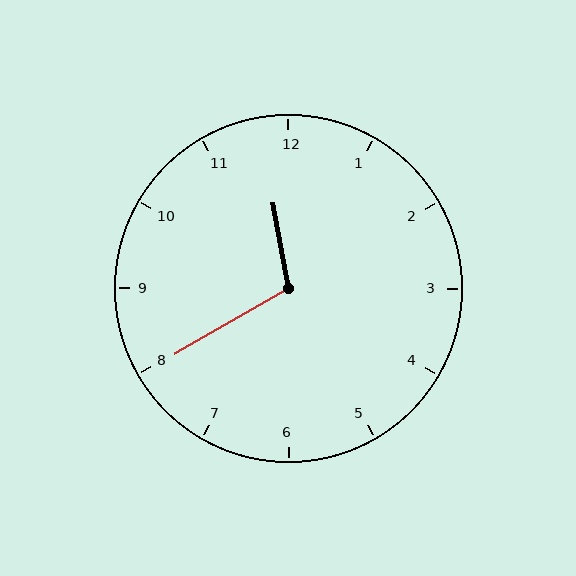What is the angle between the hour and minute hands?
Approximately 110 degrees.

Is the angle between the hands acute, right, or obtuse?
It is obtuse.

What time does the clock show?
11:40.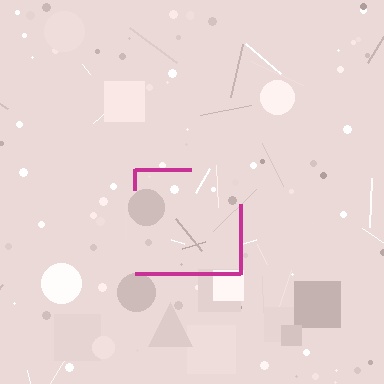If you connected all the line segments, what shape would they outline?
They would outline a square.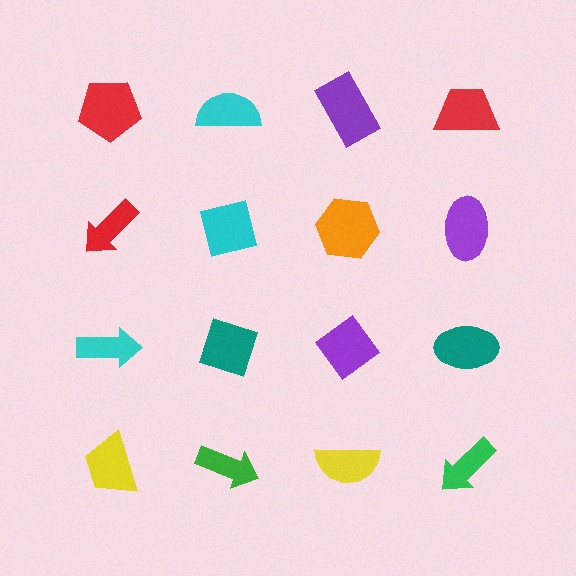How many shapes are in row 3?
4 shapes.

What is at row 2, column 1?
A red arrow.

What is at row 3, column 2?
A teal diamond.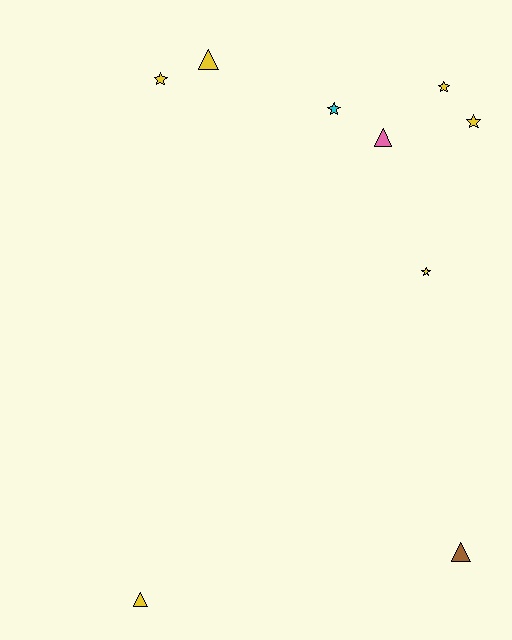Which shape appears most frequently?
Star, with 5 objects.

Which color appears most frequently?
Yellow, with 6 objects.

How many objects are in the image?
There are 9 objects.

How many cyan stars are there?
There is 1 cyan star.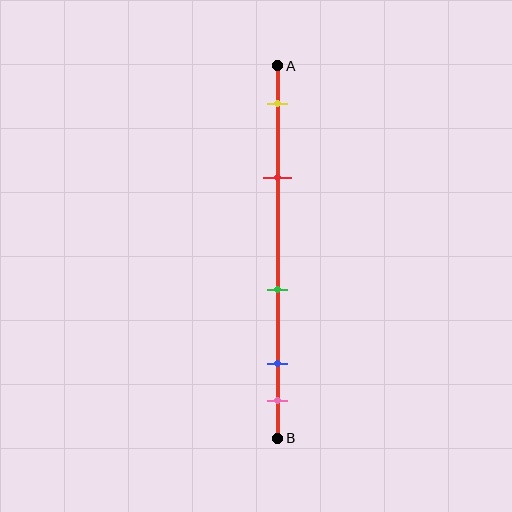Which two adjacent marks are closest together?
The blue and pink marks are the closest adjacent pair.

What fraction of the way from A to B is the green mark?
The green mark is approximately 60% (0.6) of the way from A to B.